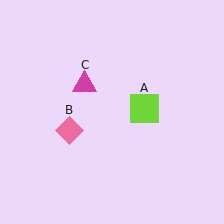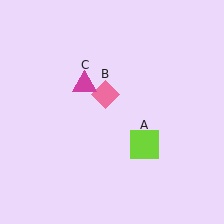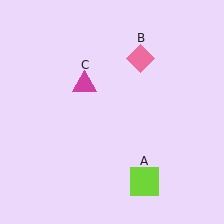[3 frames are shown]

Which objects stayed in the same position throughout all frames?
Magenta triangle (object C) remained stationary.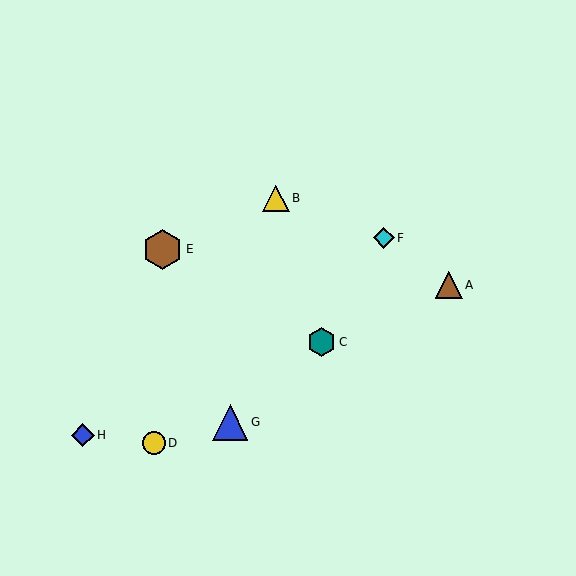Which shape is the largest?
The brown hexagon (labeled E) is the largest.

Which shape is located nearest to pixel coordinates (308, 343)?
The teal hexagon (labeled C) at (322, 342) is nearest to that location.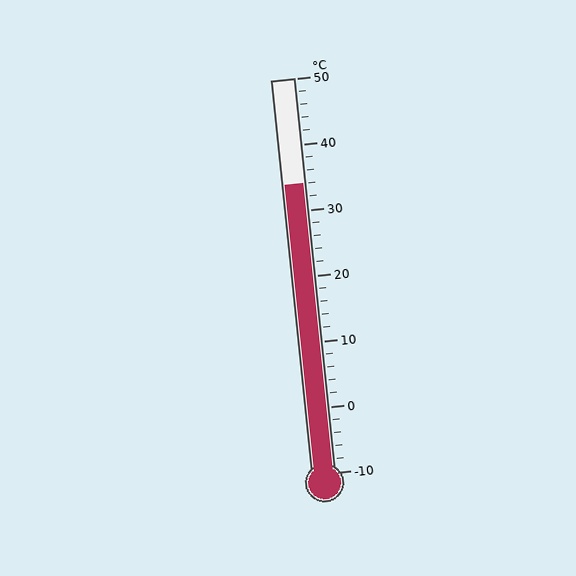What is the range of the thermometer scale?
The thermometer scale ranges from -10°C to 50°C.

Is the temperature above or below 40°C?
The temperature is below 40°C.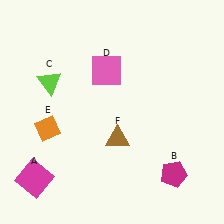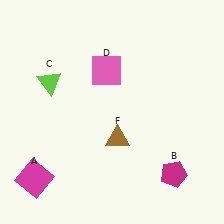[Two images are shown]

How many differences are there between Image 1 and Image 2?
There is 1 difference between the two images.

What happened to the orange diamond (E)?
The orange diamond (E) was removed in Image 2. It was in the bottom-left area of Image 1.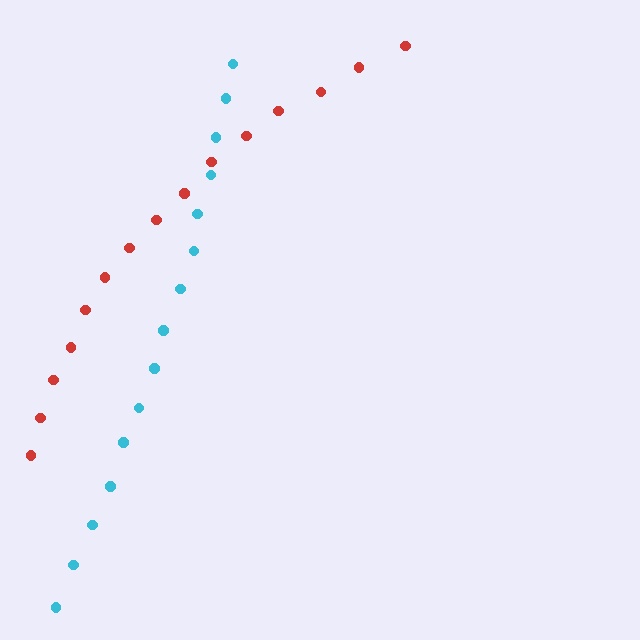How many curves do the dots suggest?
There are 2 distinct paths.